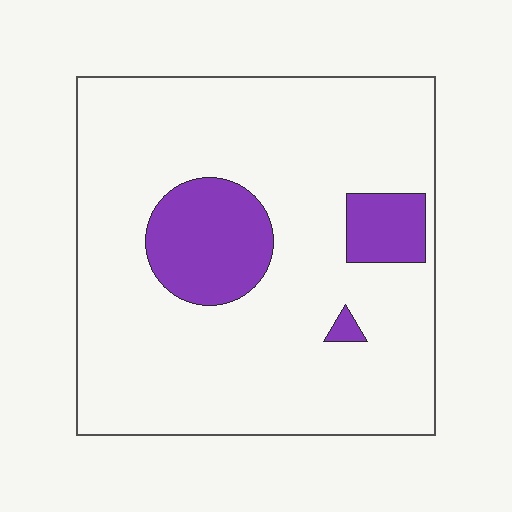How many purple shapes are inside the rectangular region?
3.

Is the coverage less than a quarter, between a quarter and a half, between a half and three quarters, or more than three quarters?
Less than a quarter.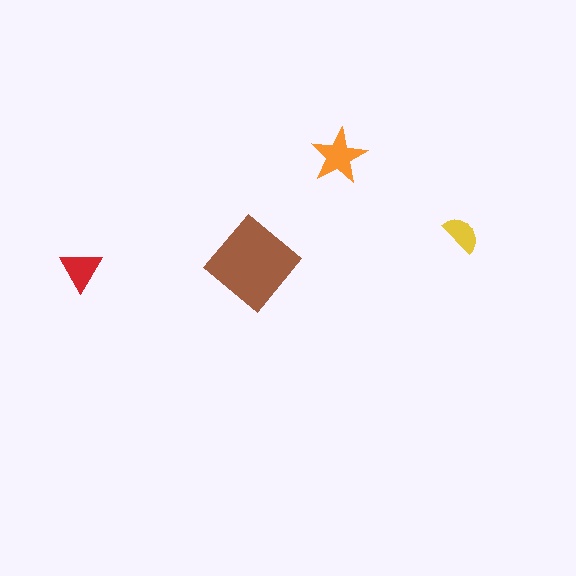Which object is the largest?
The brown diamond.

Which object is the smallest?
The yellow semicircle.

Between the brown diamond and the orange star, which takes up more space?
The brown diamond.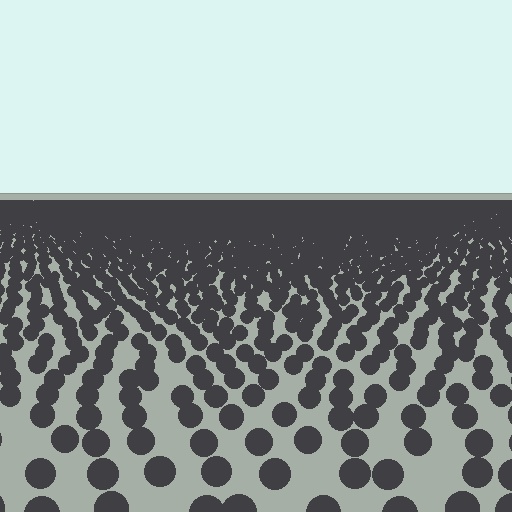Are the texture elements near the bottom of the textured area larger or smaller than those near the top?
Larger. Near the bottom, elements are closer to the viewer and appear at a bigger on-screen size.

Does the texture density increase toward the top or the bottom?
Density increases toward the top.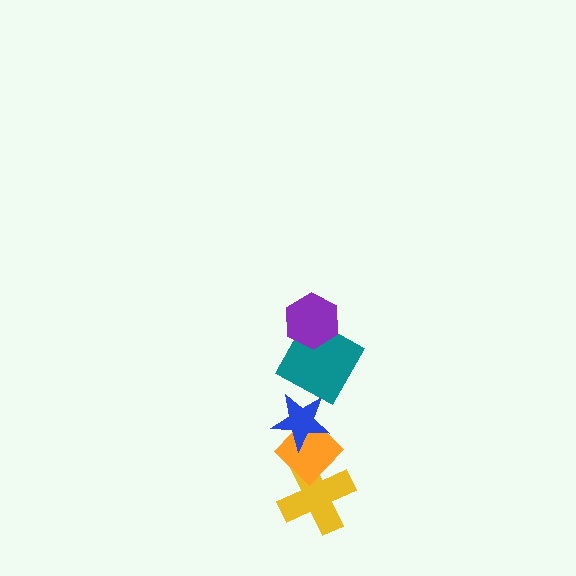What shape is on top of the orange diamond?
The blue star is on top of the orange diamond.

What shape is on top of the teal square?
The purple hexagon is on top of the teal square.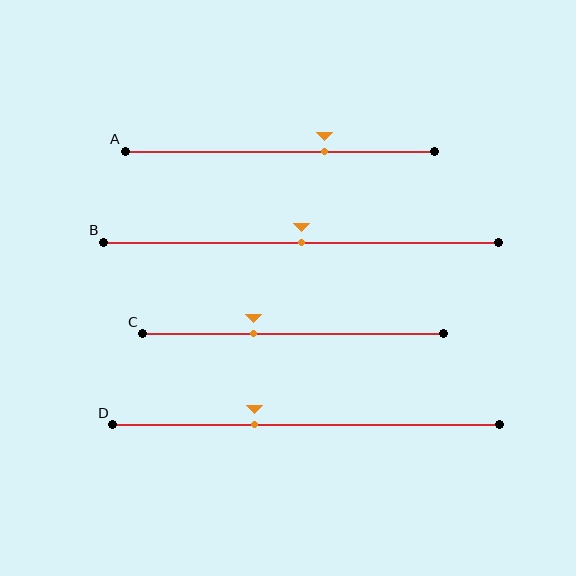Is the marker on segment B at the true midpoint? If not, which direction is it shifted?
Yes, the marker on segment B is at the true midpoint.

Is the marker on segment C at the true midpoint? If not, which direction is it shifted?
No, the marker on segment C is shifted to the left by about 13% of the segment length.